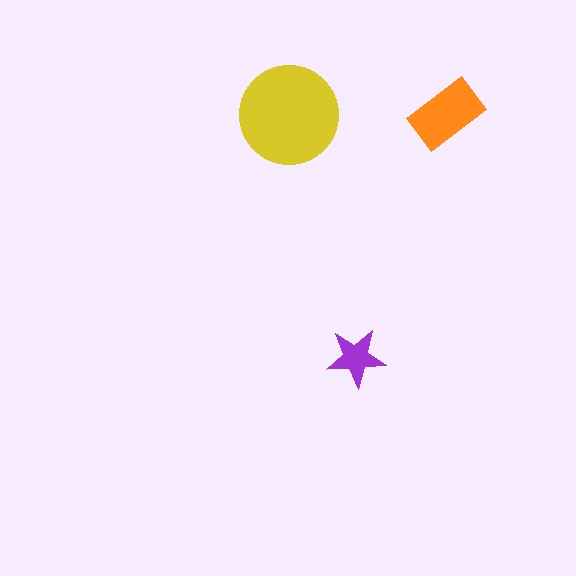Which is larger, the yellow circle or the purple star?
The yellow circle.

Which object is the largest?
The yellow circle.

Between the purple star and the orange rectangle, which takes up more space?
The orange rectangle.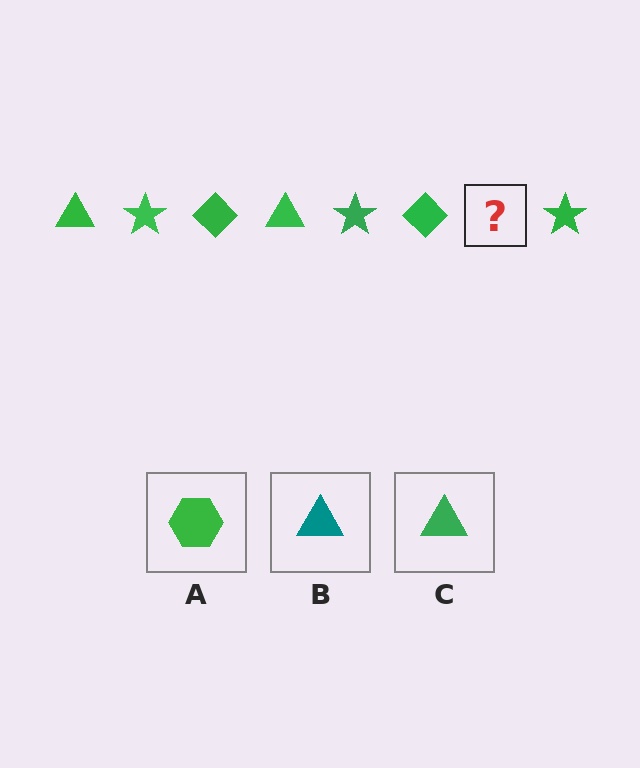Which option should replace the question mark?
Option C.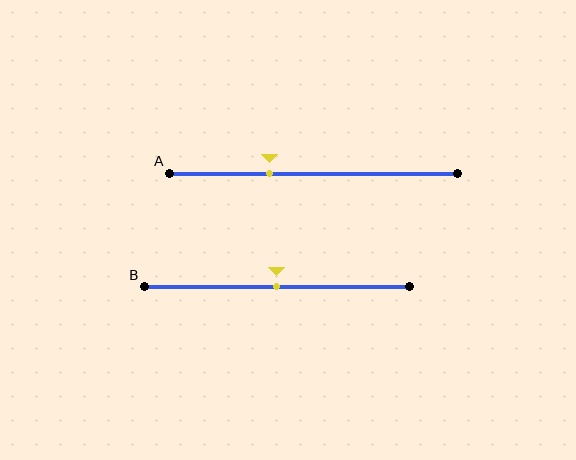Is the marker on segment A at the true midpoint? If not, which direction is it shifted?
No, the marker on segment A is shifted to the left by about 15% of the segment length.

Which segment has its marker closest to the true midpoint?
Segment B has its marker closest to the true midpoint.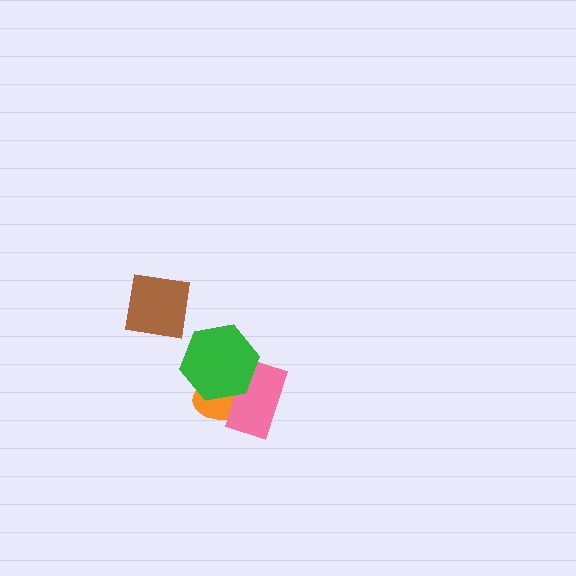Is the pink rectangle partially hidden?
Yes, it is partially covered by another shape.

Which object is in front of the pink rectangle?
The green hexagon is in front of the pink rectangle.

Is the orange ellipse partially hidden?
Yes, it is partially covered by another shape.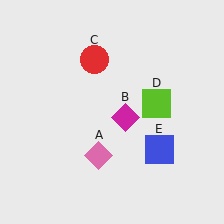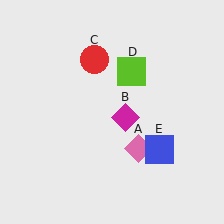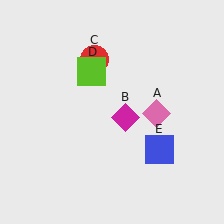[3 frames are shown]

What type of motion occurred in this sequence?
The pink diamond (object A), lime square (object D) rotated counterclockwise around the center of the scene.